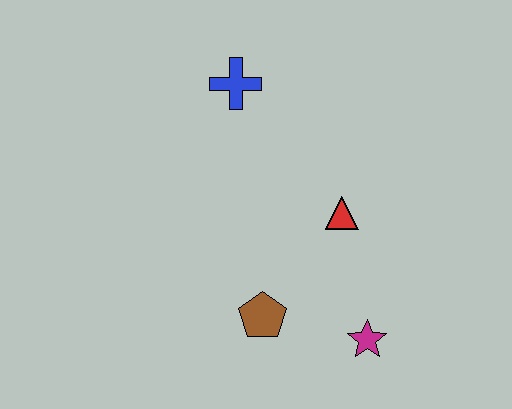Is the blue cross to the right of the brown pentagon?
No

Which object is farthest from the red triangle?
The blue cross is farthest from the red triangle.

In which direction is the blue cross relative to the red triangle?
The blue cross is above the red triangle.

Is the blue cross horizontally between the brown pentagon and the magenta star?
No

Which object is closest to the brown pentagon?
The magenta star is closest to the brown pentagon.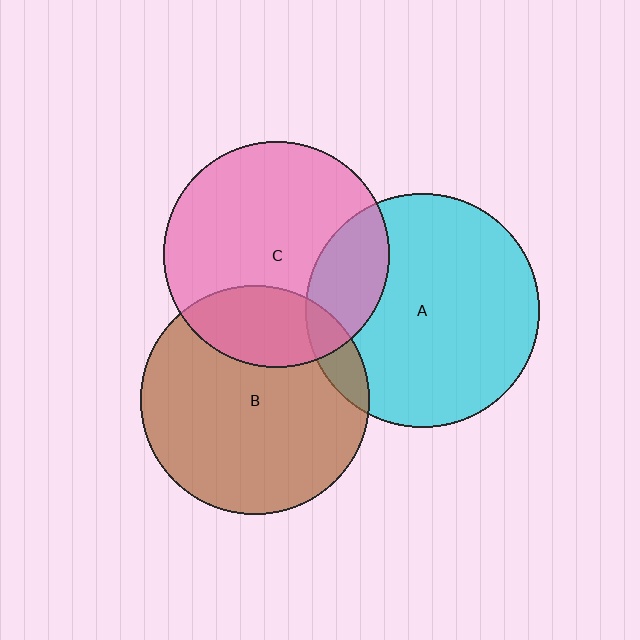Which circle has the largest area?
Circle A (cyan).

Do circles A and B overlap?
Yes.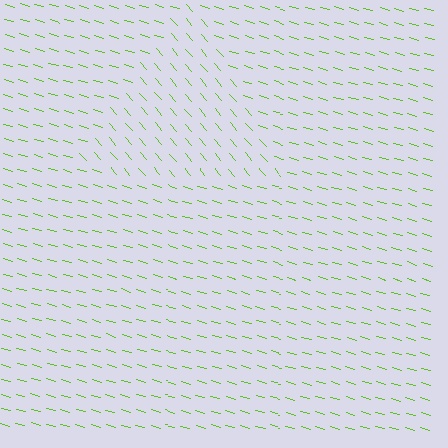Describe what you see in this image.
The image is filled with small lime line segments. A triangle region in the image has lines oriented differently from the surrounding lines, creating a visible texture boundary.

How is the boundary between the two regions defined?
The boundary is defined purely by a change in line orientation (approximately 34 degrees difference). All lines are the same color and thickness.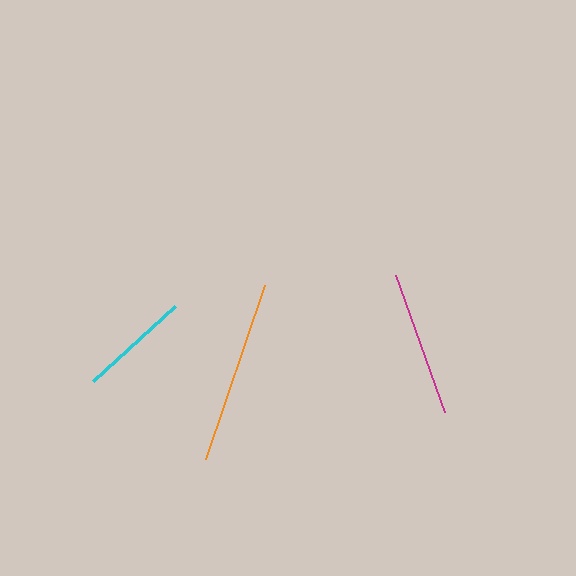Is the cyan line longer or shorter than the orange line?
The orange line is longer than the cyan line.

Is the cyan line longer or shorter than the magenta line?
The magenta line is longer than the cyan line.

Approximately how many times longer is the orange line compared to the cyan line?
The orange line is approximately 1.6 times the length of the cyan line.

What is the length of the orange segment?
The orange segment is approximately 184 pixels long.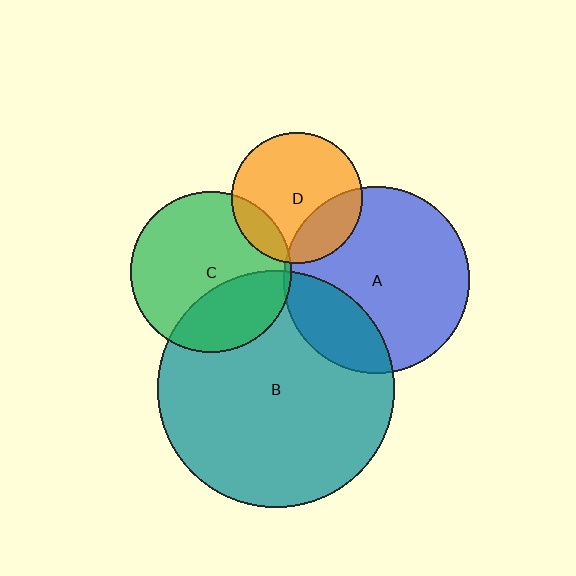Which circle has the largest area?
Circle B (teal).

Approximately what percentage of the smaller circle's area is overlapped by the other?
Approximately 30%.